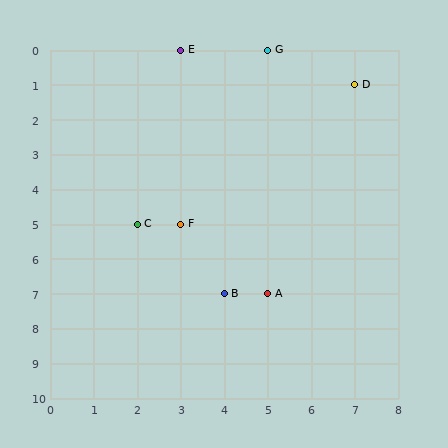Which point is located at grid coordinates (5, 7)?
Point A is at (5, 7).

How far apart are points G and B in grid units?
Points G and B are 1 column and 7 rows apart (about 7.1 grid units diagonally).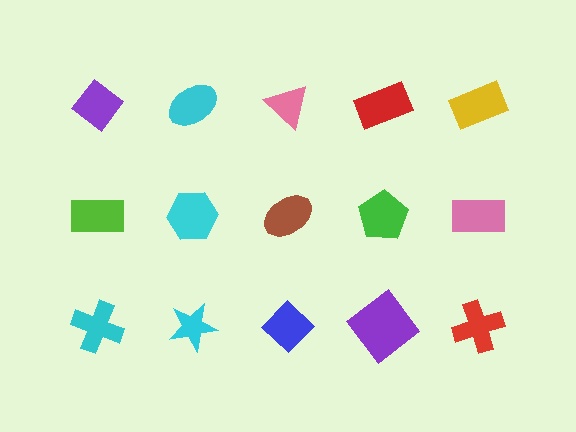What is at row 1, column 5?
A yellow rectangle.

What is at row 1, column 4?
A red rectangle.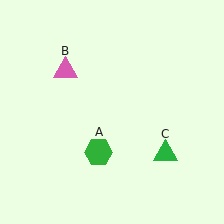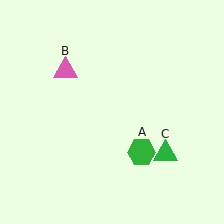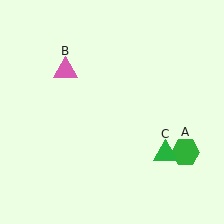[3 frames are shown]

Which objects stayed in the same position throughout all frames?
Pink triangle (object B) and green triangle (object C) remained stationary.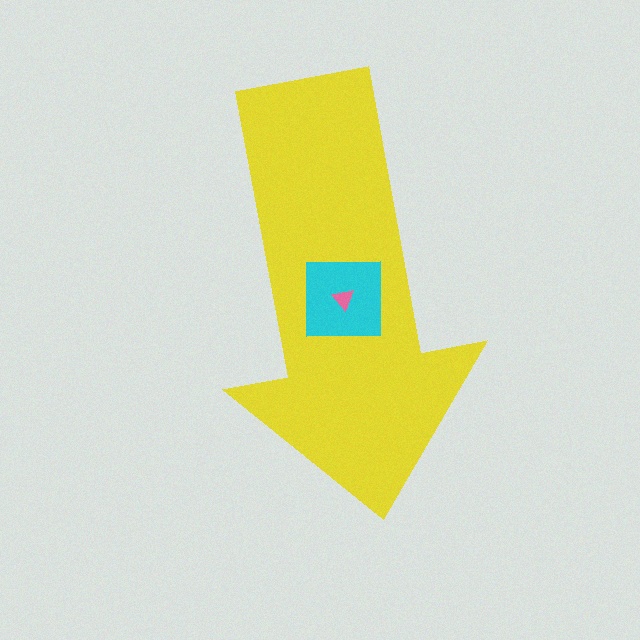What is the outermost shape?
The yellow arrow.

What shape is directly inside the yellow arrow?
The cyan square.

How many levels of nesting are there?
3.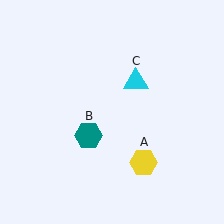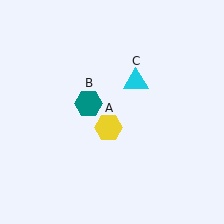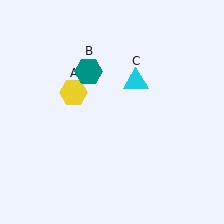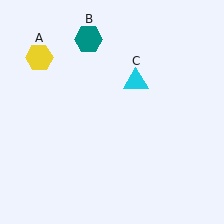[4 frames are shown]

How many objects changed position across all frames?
2 objects changed position: yellow hexagon (object A), teal hexagon (object B).